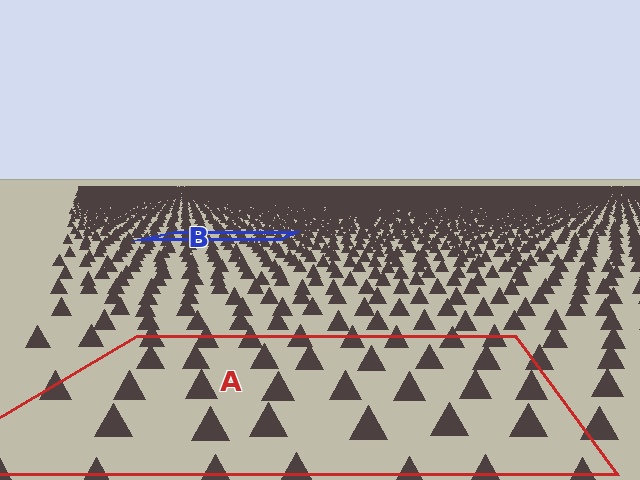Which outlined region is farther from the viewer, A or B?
Region B is farther from the viewer — the texture elements inside it appear smaller and more densely packed.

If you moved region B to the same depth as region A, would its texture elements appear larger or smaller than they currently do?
They would appear larger. At a closer depth, the same texture elements are projected at a bigger on-screen size.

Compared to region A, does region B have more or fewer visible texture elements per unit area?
Region B has more texture elements per unit area — they are packed more densely because it is farther away.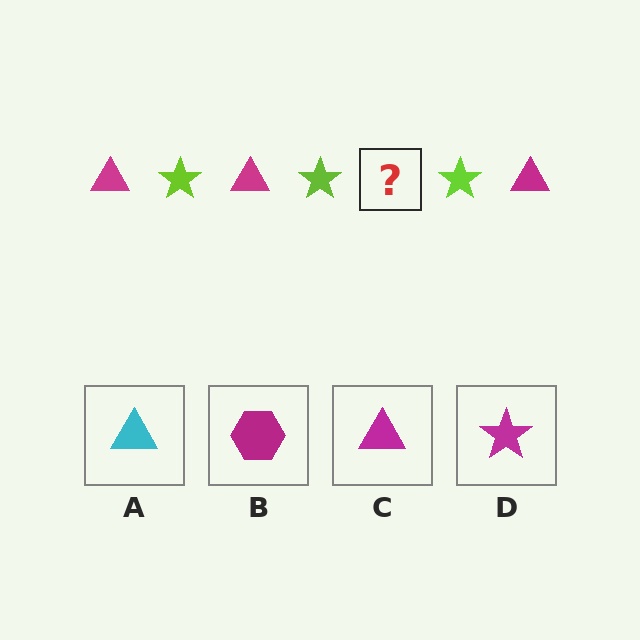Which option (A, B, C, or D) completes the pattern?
C.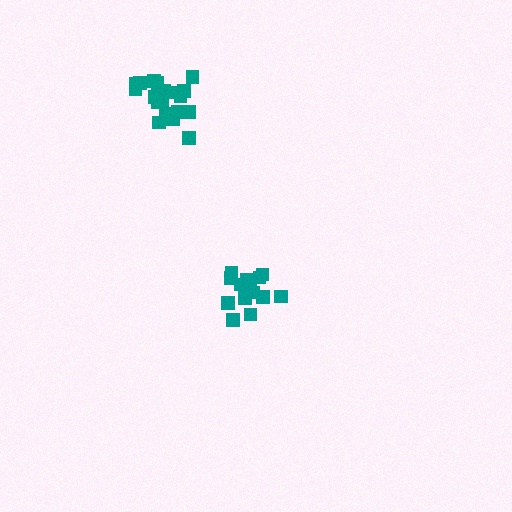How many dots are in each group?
Group 1: 20 dots, Group 2: 16 dots (36 total).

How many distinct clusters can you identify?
There are 2 distinct clusters.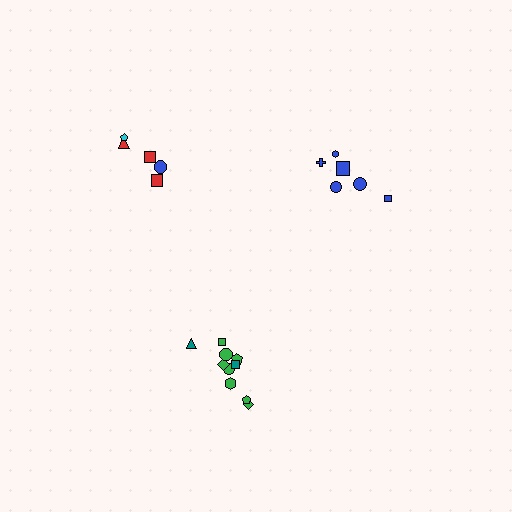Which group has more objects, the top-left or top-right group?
The top-right group.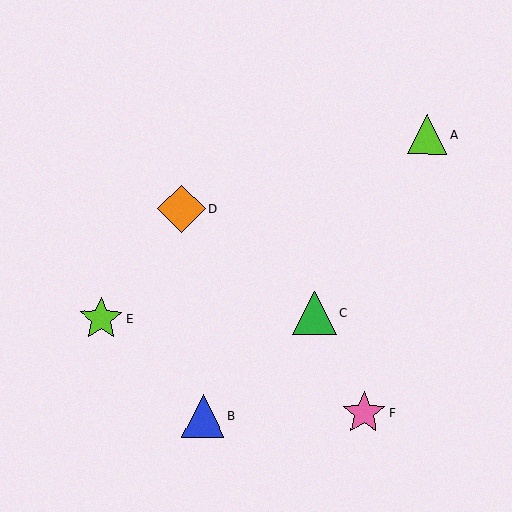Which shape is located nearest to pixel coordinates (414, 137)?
The lime triangle (labeled A) at (428, 135) is nearest to that location.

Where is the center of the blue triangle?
The center of the blue triangle is at (203, 416).